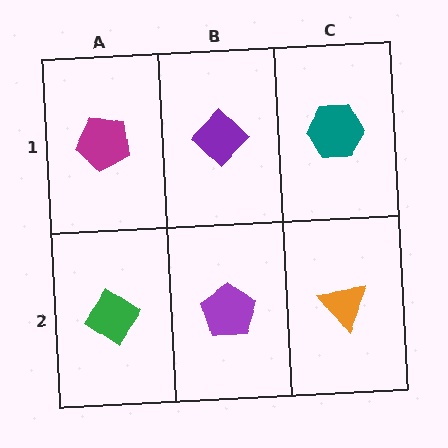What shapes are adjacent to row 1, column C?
An orange triangle (row 2, column C), a purple diamond (row 1, column B).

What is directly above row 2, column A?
A magenta pentagon.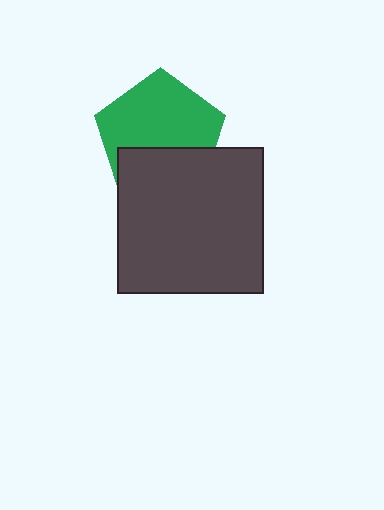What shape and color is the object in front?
The object in front is a dark gray square.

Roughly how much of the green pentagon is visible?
About half of it is visible (roughly 64%).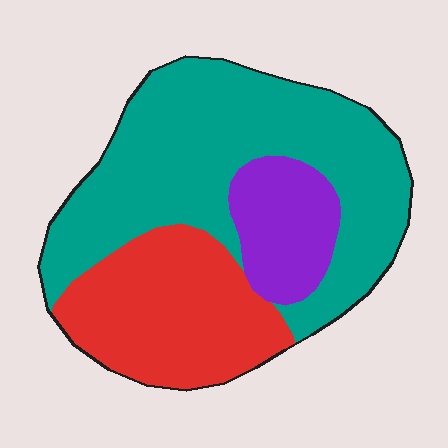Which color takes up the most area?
Teal, at roughly 55%.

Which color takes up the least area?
Purple, at roughly 15%.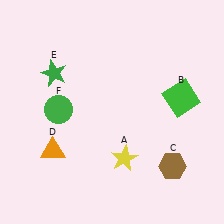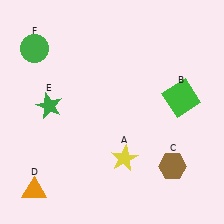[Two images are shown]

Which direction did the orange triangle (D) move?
The orange triangle (D) moved down.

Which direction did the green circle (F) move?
The green circle (F) moved up.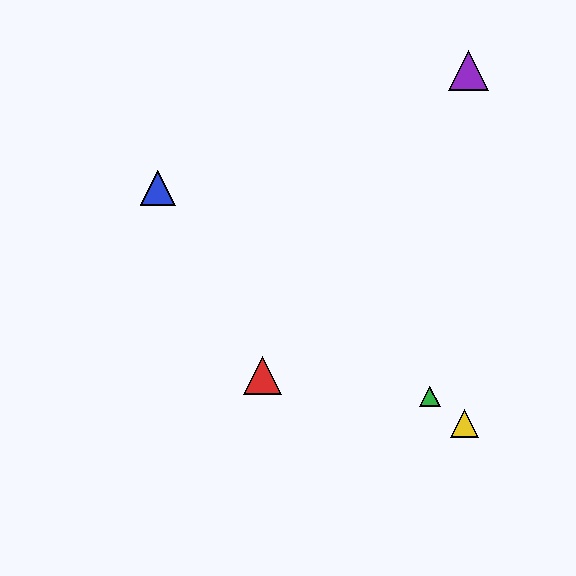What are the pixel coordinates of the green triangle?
The green triangle is at (430, 397).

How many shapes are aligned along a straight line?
3 shapes (the blue triangle, the green triangle, the yellow triangle) are aligned along a straight line.